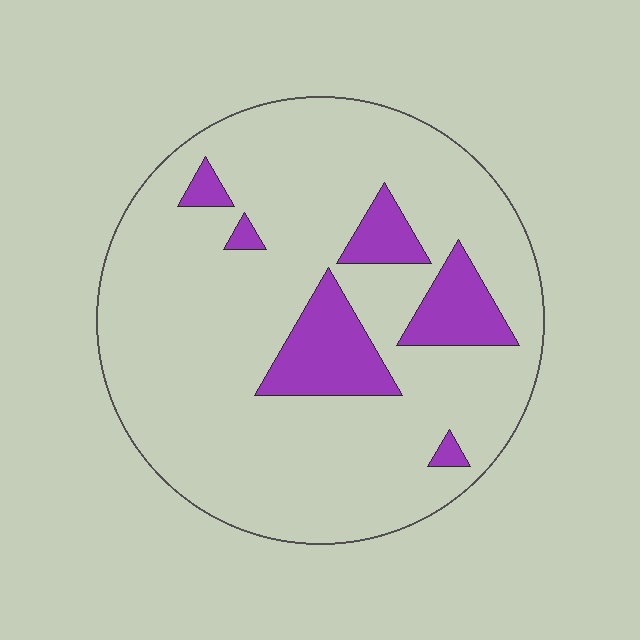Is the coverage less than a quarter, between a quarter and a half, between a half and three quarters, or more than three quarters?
Less than a quarter.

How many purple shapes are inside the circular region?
6.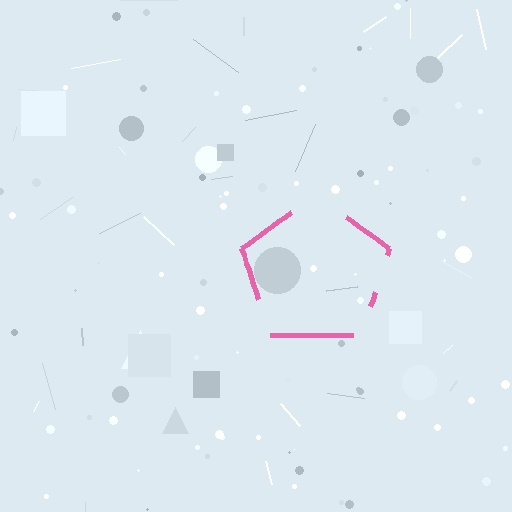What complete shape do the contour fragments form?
The contour fragments form a pentagon.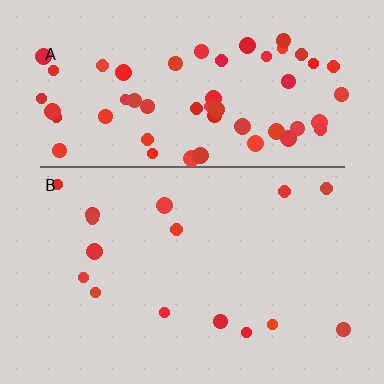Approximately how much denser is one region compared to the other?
Approximately 3.8× — region A over region B.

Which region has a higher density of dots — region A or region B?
A (the top).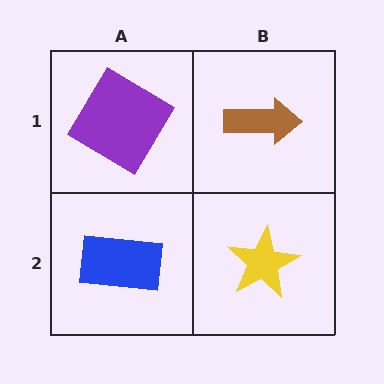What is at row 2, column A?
A blue rectangle.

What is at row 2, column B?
A yellow star.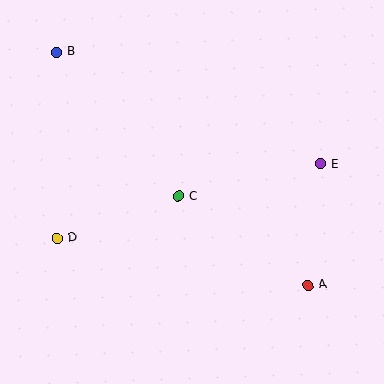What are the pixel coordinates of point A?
Point A is at (308, 285).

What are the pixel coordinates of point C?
Point C is at (179, 196).